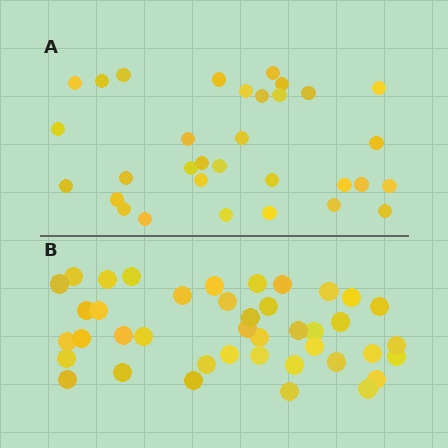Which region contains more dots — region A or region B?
Region B (the bottom region) has more dots.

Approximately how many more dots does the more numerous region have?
Region B has roughly 8 or so more dots than region A.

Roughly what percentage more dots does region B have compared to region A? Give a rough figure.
About 30% more.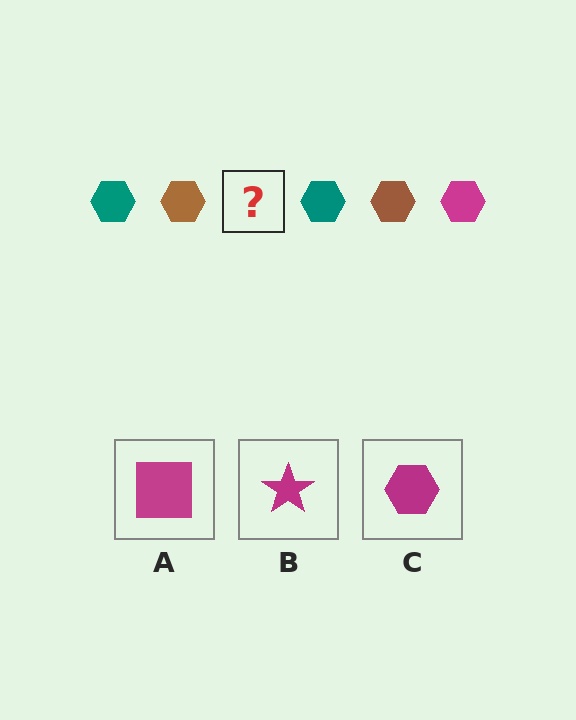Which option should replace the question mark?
Option C.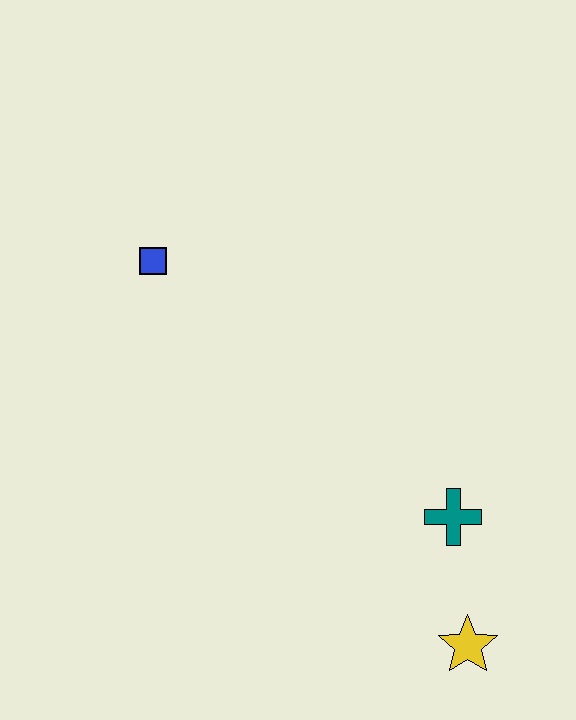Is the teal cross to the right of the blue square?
Yes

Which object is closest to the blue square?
The teal cross is closest to the blue square.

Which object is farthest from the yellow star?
The blue square is farthest from the yellow star.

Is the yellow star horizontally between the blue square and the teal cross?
No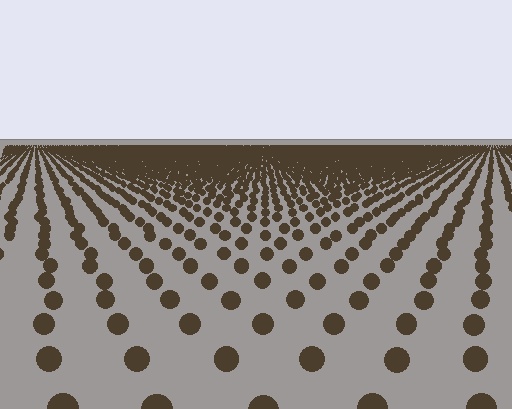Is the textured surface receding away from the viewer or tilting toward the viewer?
The surface is receding away from the viewer. Texture elements get smaller and denser toward the top.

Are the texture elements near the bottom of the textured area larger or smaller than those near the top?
Larger. Near the bottom, elements are closer to the viewer and appear at a bigger on-screen size.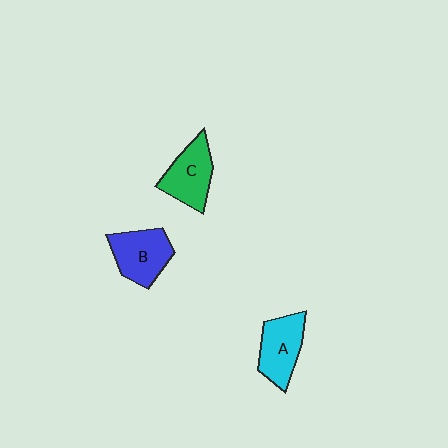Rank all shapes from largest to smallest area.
From largest to smallest: B (blue), C (green), A (cyan).